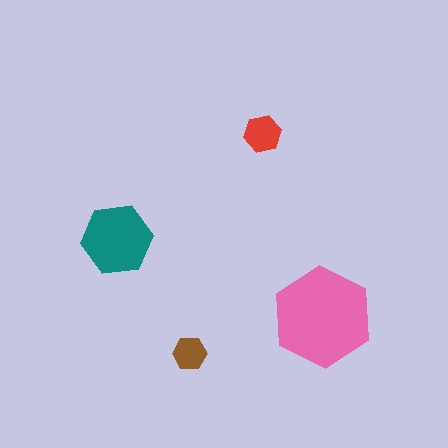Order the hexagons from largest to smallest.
the pink one, the teal one, the red one, the brown one.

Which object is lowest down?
The brown hexagon is bottommost.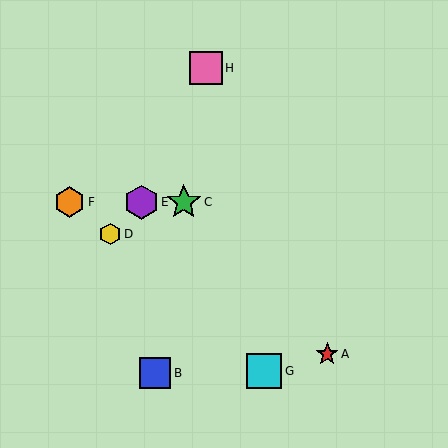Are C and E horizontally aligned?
Yes, both are at y≈202.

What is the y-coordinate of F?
Object F is at y≈202.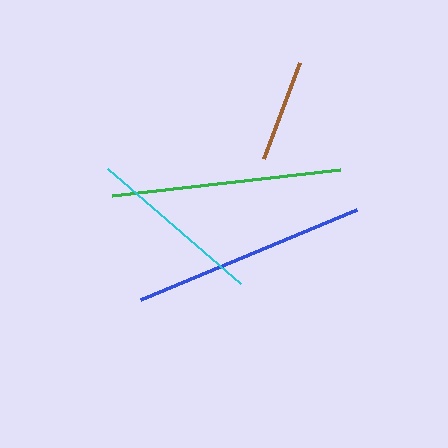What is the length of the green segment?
The green segment is approximately 229 pixels long.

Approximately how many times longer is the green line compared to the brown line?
The green line is approximately 2.2 times the length of the brown line.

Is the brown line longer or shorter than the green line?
The green line is longer than the brown line.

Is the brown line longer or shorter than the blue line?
The blue line is longer than the brown line.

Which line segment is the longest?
The blue line is the longest at approximately 234 pixels.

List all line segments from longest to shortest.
From longest to shortest: blue, green, cyan, brown.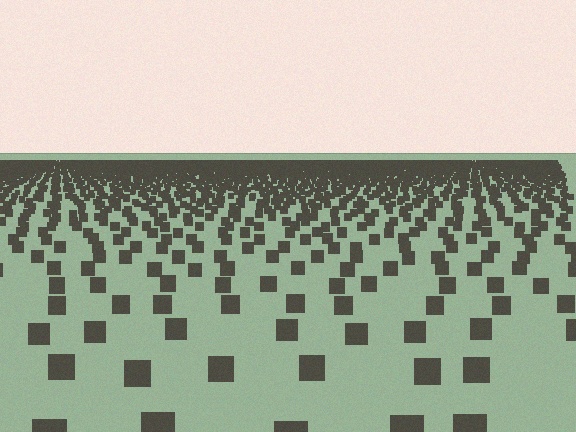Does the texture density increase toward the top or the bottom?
Density increases toward the top.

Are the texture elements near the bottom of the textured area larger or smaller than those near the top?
Larger. Near the bottom, elements are closer to the viewer and appear at a bigger on-screen size.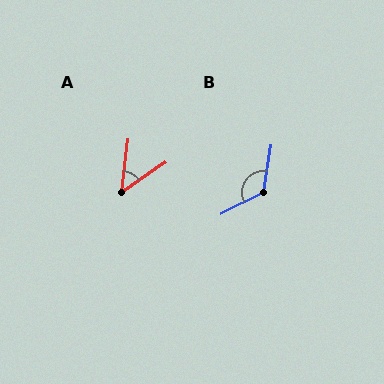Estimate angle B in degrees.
Approximately 125 degrees.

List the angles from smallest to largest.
A (48°), B (125°).